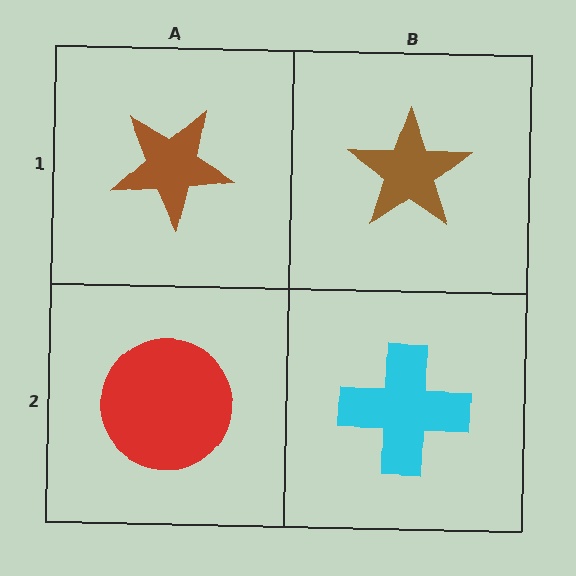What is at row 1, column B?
A brown star.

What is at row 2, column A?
A red circle.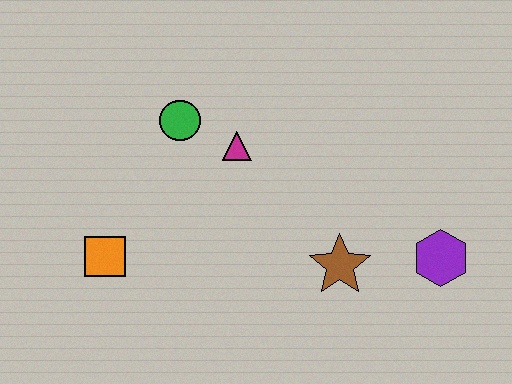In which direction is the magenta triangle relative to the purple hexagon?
The magenta triangle is to the left of the purple hexagon.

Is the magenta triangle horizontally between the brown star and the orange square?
Yes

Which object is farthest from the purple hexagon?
The orange square is farthest from the purple hexagon.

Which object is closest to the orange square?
The green circle is closest to the orange square.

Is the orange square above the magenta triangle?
No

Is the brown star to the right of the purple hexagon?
No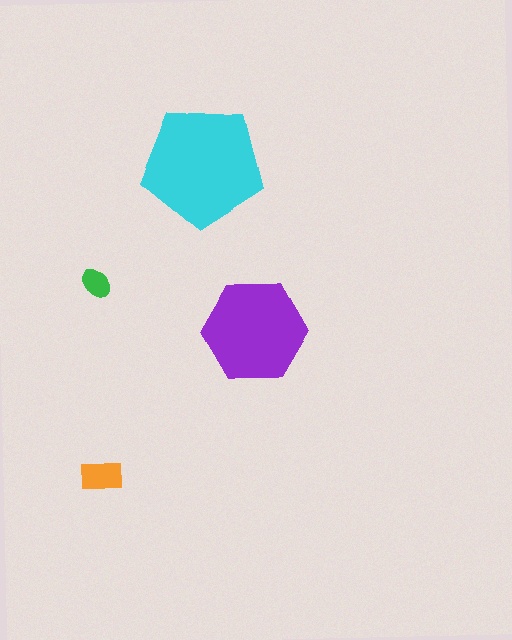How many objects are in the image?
There are 4 objects in the image.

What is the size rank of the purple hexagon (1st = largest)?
2nd.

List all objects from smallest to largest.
The green ellipse, the orange rectangle, the purple hexagon, the cyan pentagon.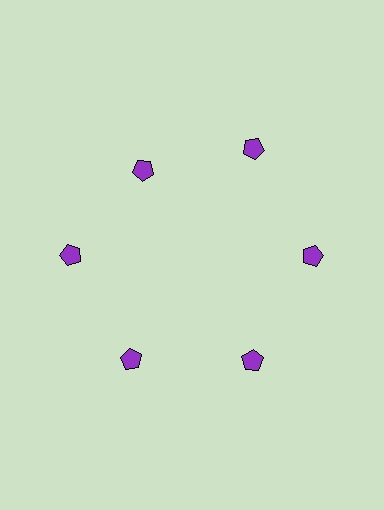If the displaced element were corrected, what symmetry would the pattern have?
It would have 6-fold rotational symmetry — the pattern would map onto itself every 60 degrees.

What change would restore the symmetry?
The symmetry would be restored by moving it outward, back onto the ring so that all 6 pentagons sit at equal angles and equal distance from the center.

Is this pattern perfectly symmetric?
No. The 6 purple pentagons are arranged in a ring, but one element near the 11 o'clock position is pulled inward toward the center, breaking the 6-fold rotational symmetry.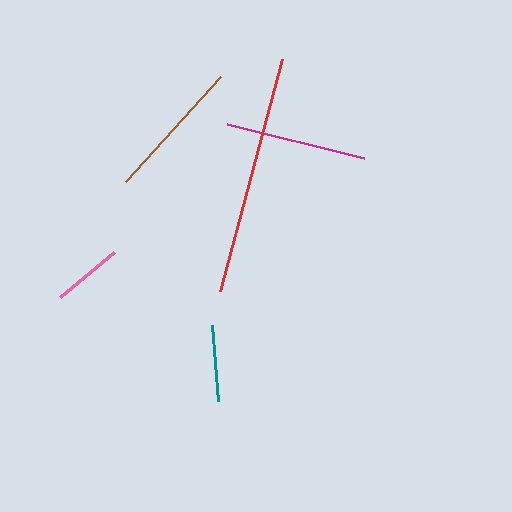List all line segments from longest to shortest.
From longest to shortest: red, magenta, brown, teal, pink.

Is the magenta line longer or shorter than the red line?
The red line is longer than the magenta line.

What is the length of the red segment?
The red segment is approximately 241 pixels long.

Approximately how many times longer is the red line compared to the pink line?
The red line is approximately 3.4 times the length of the pink line.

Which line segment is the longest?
The red line is the longest at approximately 241 pixels.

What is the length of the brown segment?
The brown segment is approximately 141 pixels long.